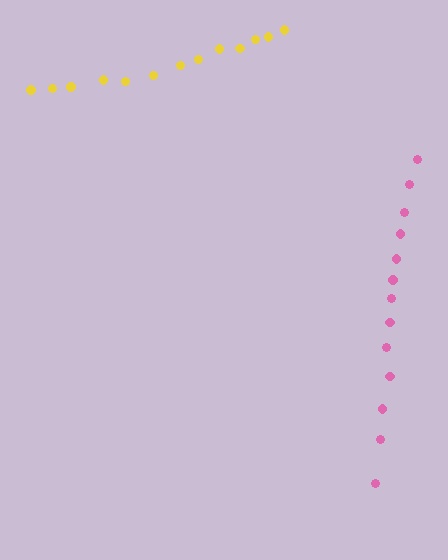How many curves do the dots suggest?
There are 2 distinct paths.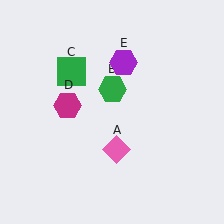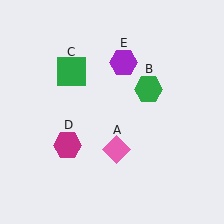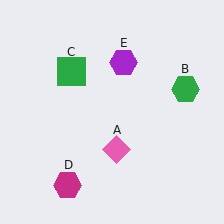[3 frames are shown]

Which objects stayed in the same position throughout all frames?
Pink diamond (object A) and green square (object C) and purple hexagon (object E) remained stationary.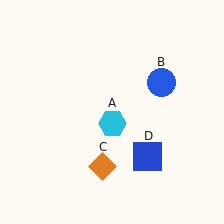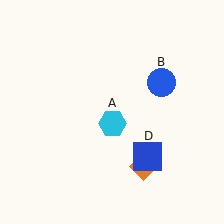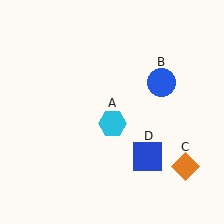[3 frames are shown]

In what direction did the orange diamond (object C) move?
The orange diamond (object C) moved right.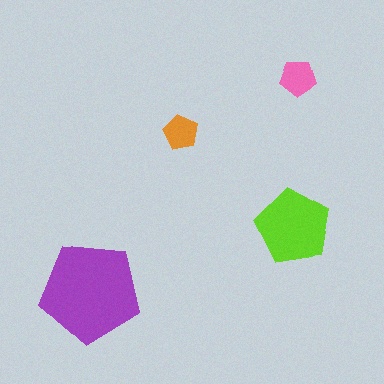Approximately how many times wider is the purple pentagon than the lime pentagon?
About 1.5 times wider.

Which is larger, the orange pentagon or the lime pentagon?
The lime one.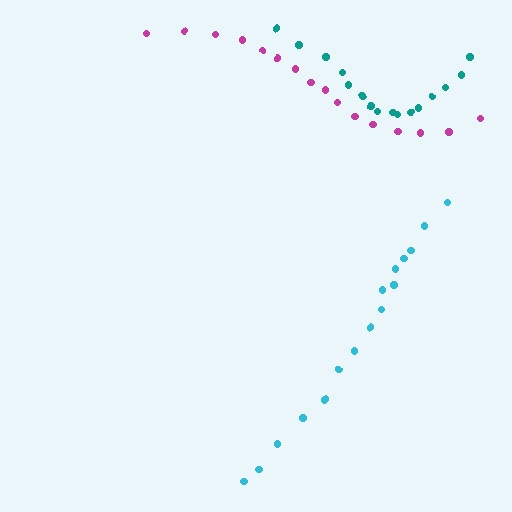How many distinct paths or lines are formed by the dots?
There are 3 distinct paths.